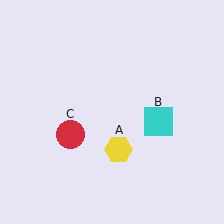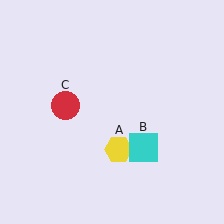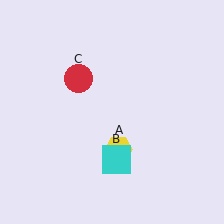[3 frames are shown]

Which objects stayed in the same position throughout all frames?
Yellow hexagon (object A) remained stationary.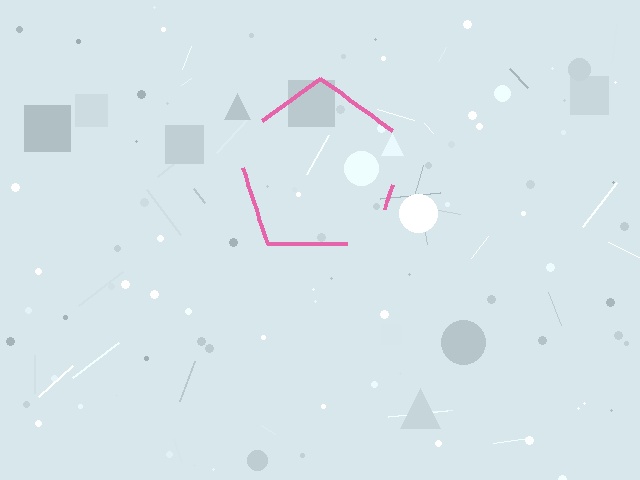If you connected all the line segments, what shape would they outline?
They would outline a pentagon.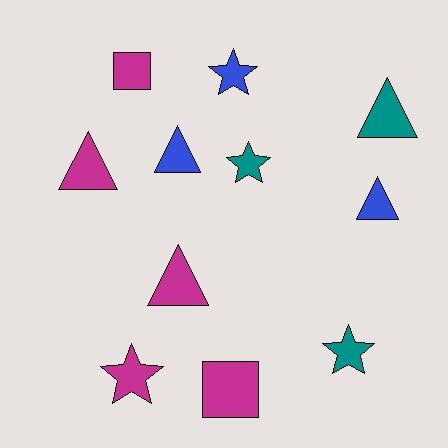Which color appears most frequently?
Magenta, with 5 objects.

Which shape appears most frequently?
Triangle, with 5 objects.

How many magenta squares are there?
There are 2 magenta squares.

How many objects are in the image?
There are 11 objects.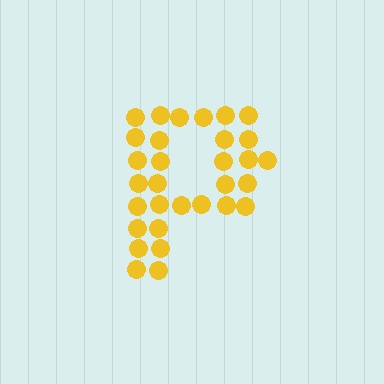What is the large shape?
The large shape is the letter P.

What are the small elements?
The small elements are circles.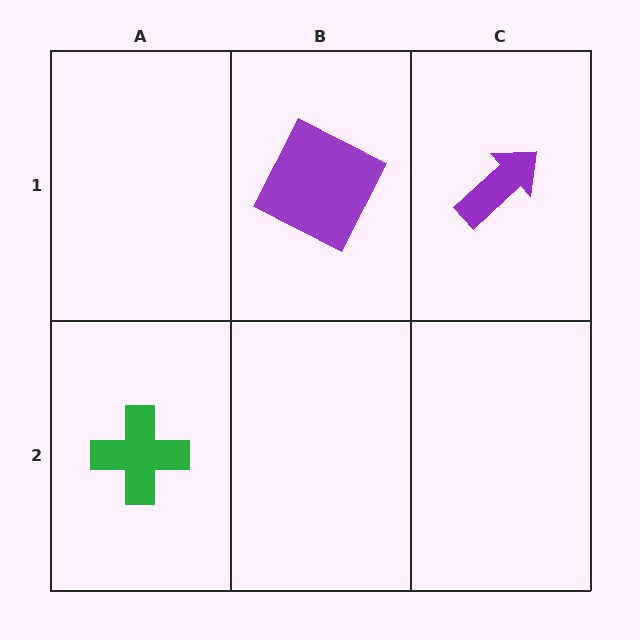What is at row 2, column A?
A green cross.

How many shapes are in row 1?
2 shapes.